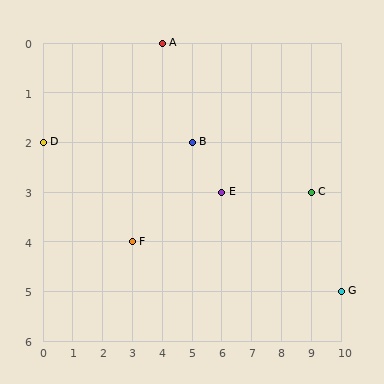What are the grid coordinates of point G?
Point G is at grid coordinates (10, 5).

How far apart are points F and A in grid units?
Points F and A are 1 column and 4 rows apart (about 4.1 grid units diagonally).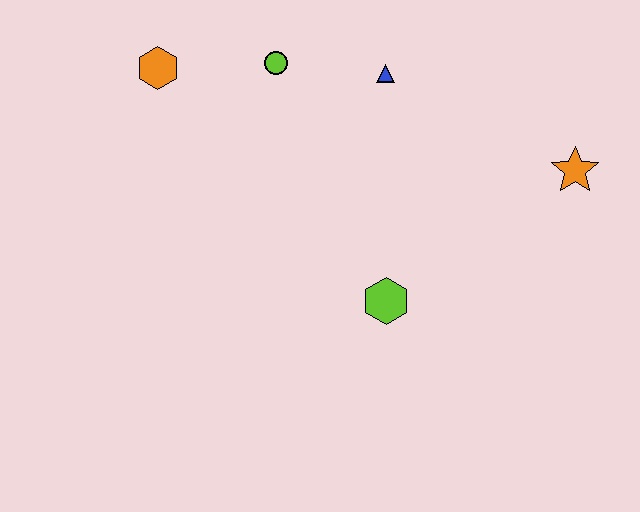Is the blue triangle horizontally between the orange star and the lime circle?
Yes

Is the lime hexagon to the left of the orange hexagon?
No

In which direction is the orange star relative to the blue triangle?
The orange star is to the right of the blue triangle.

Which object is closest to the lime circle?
The blue triangle is closest to the lime circle.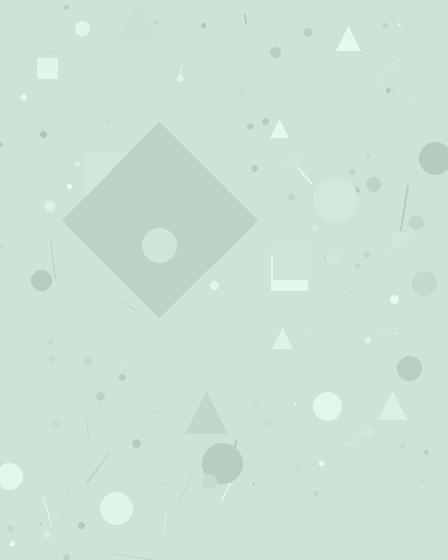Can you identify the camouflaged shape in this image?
The camouflaged shape is a diamond.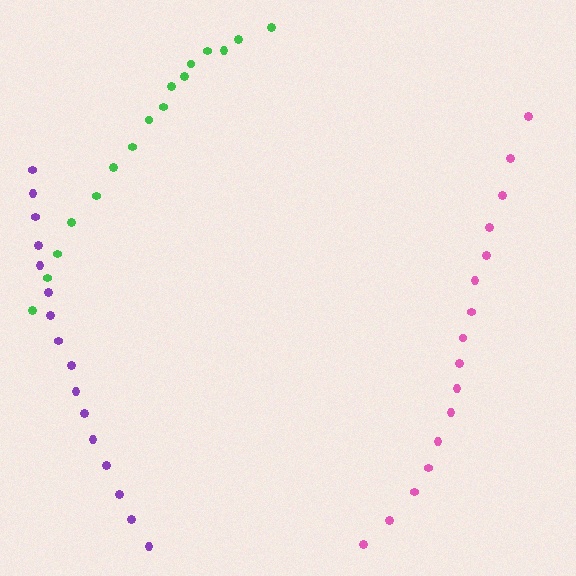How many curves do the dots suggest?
There are 3 distinct paths.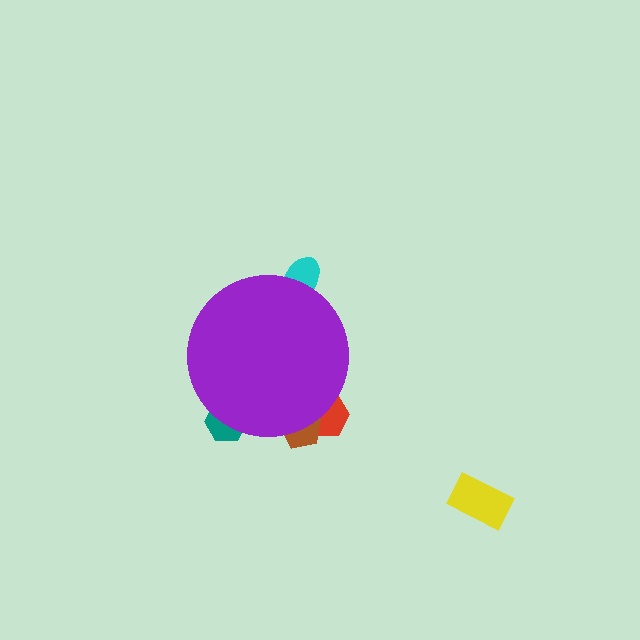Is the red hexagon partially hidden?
Yes, the red hexagon is partially hidden behind the purple circle.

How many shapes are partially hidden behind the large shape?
4 shapes are partially hidden.